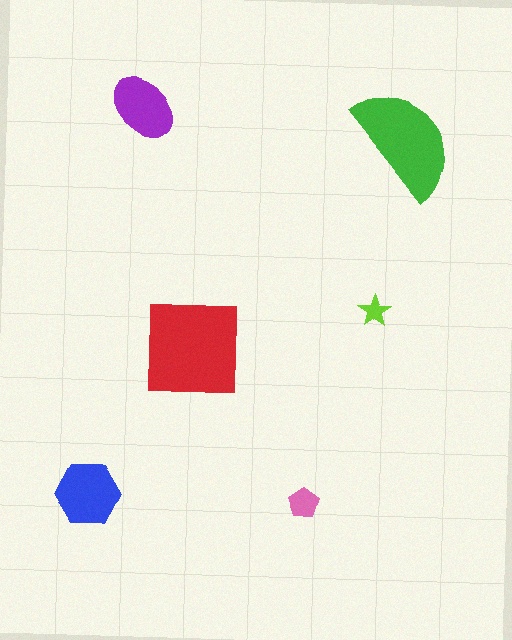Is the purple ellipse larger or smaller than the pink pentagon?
Larger.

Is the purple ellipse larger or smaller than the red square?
Smaller.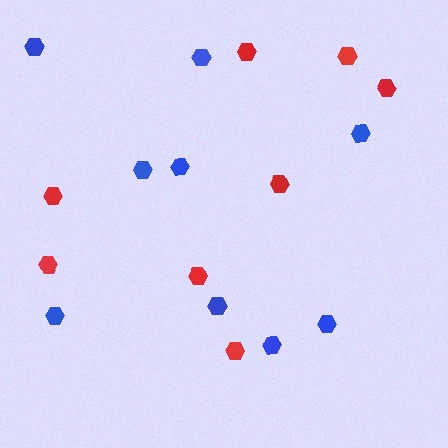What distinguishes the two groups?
There are 2 groups: one group of blue hexagons (9) and one group of red hexagons (8).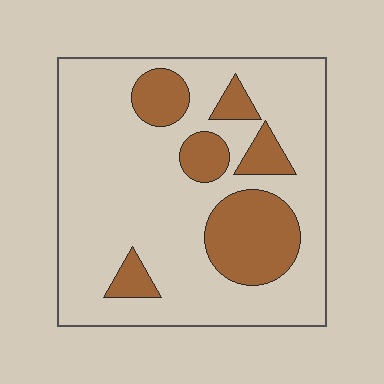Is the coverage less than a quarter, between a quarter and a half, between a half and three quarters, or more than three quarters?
Less than a quarter.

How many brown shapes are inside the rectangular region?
6.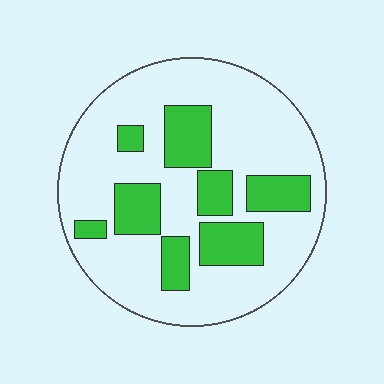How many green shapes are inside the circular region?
8.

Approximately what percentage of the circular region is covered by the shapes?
Approximately 25%.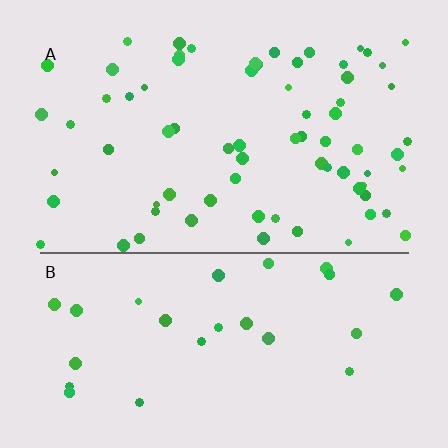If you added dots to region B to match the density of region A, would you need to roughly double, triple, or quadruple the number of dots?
Approximately triple.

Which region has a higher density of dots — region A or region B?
A (the top).